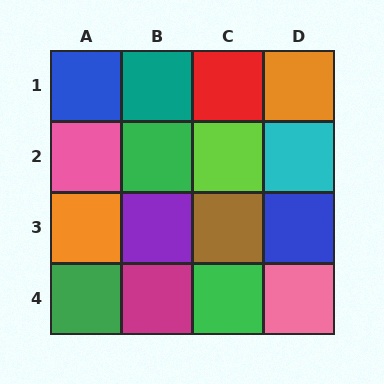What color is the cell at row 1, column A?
Blue.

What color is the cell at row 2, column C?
Lime.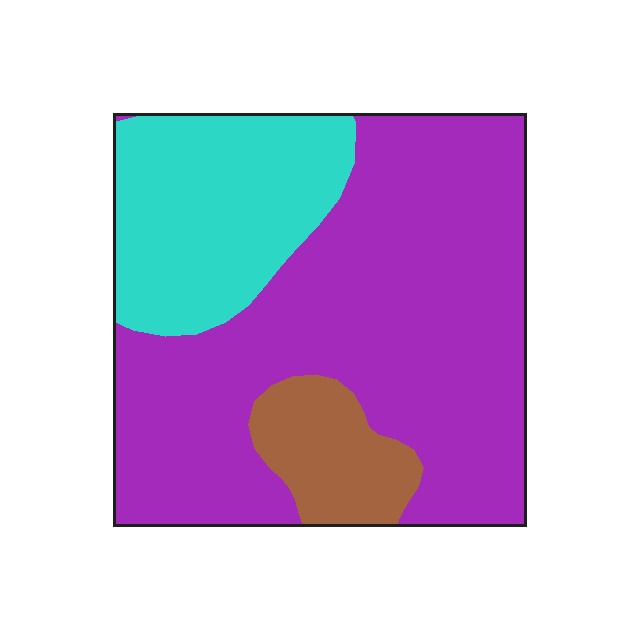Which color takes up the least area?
Brown, at roughly 10%.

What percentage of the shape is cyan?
Cyan takes up less than a quarter of the shape.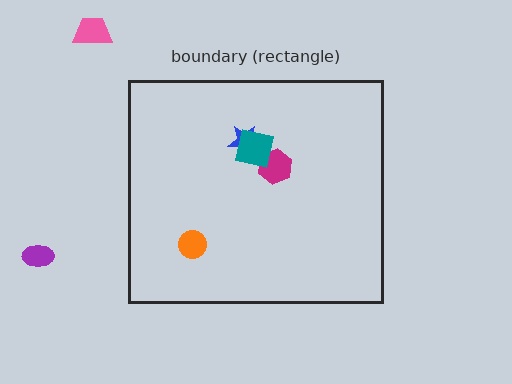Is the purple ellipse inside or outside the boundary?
Outside.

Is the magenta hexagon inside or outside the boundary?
Inside.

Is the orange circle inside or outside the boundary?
Inside.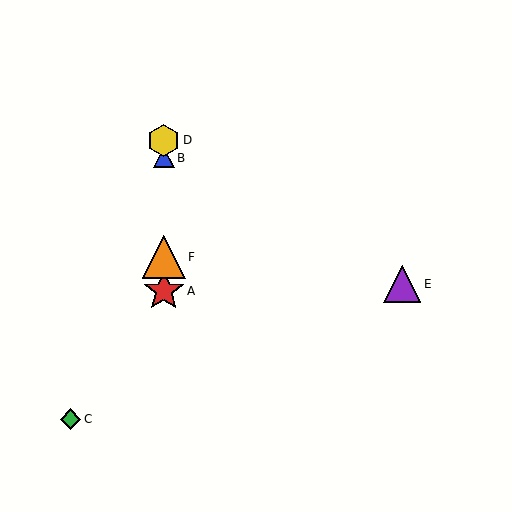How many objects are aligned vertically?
4 objects (A, B, D, F) are aligned vertically.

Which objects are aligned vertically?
Objects A, B, D, F are aligned vertically.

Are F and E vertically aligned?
No, F is at x≈164 and E is at x≈402.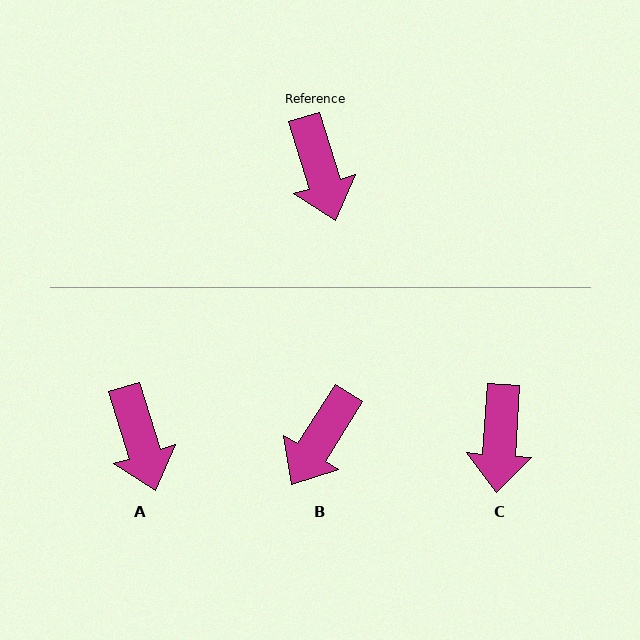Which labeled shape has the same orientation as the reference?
A.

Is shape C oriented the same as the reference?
No, it is off by about 20 degrees.